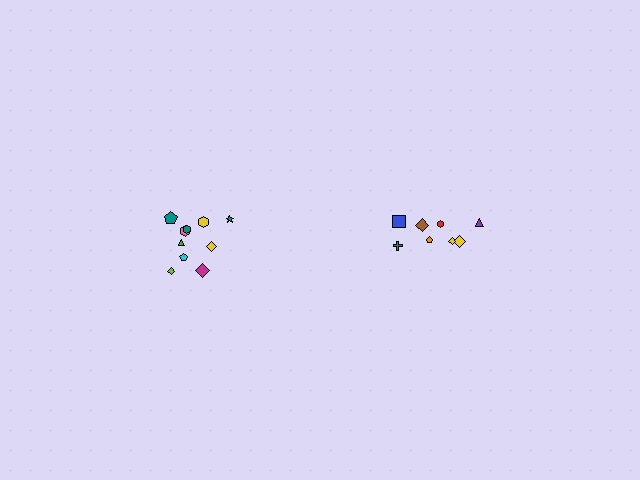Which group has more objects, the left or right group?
The left group.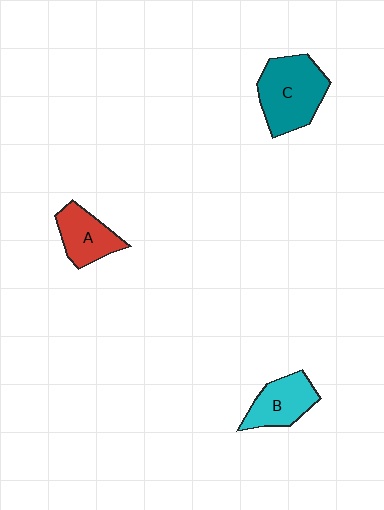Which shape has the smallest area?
Shape A (red).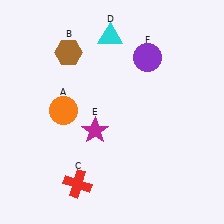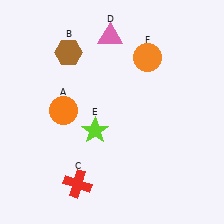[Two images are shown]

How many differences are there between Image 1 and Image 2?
There are 3 differences between the two images.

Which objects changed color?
D changed from cyan to pink. E changed from magenta to lime. F changed from purple to orange.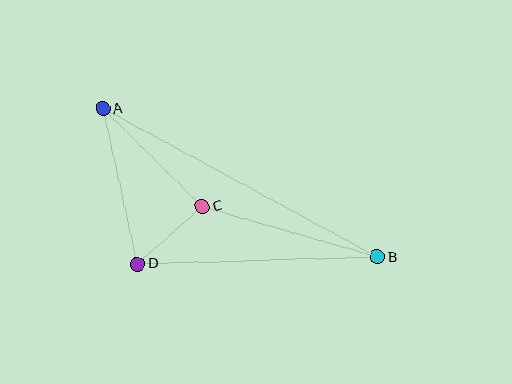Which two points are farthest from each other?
Points A and B are farthest from each other.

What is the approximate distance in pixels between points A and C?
The distance between A and C is approximately 139 pixels.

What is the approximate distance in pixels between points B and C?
The distance between B and C is approximately 183 pixels.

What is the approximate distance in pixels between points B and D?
The distance between B and D is approximately 240 pixels.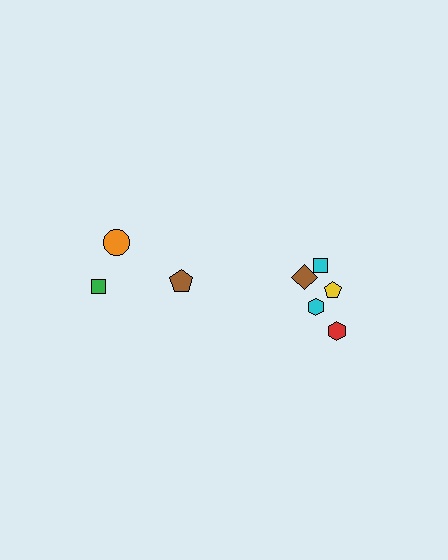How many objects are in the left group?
There are 3 objects.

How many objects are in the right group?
There are 5 objects.